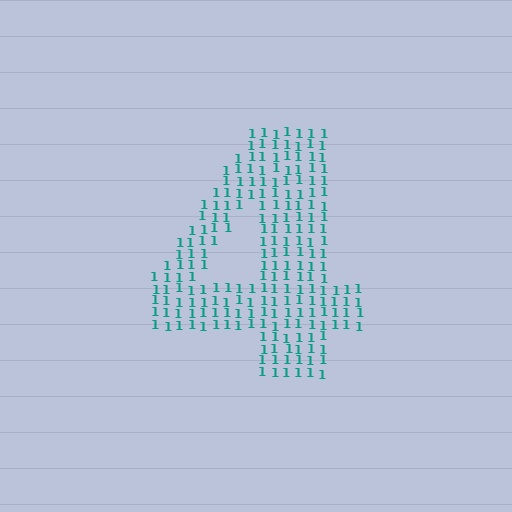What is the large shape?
The large shape is the digit 4.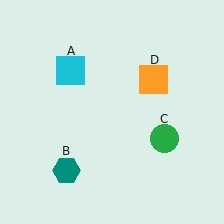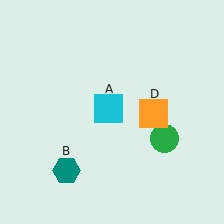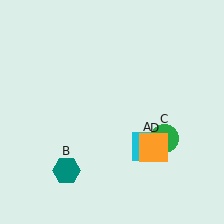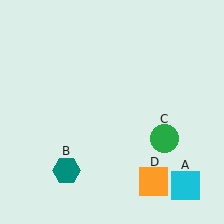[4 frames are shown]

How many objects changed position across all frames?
2 objects changed position: cyan square (object A), orange square (object D).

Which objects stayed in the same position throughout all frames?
Teal hexagon (object B) and green circle (object C) remained stationary.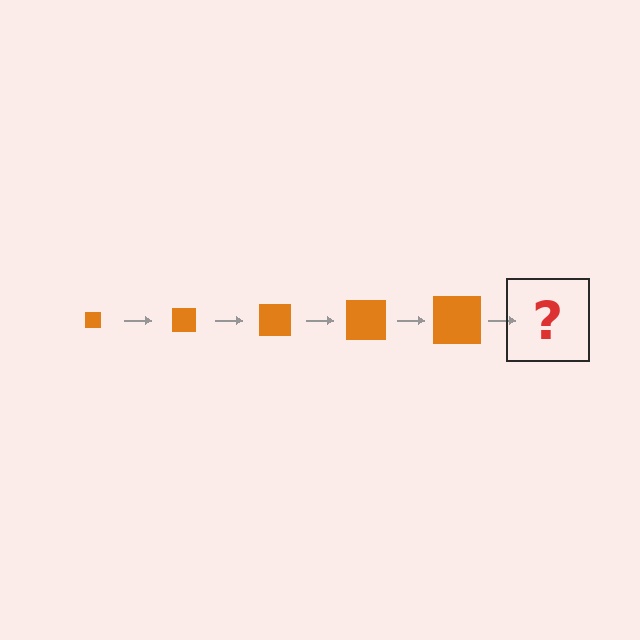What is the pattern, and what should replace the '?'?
The pattern is that the square gets progressively larger each step. The '?' should be an orange square, larger than the previous one.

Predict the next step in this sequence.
The next step is an orange square, larger than the previous one.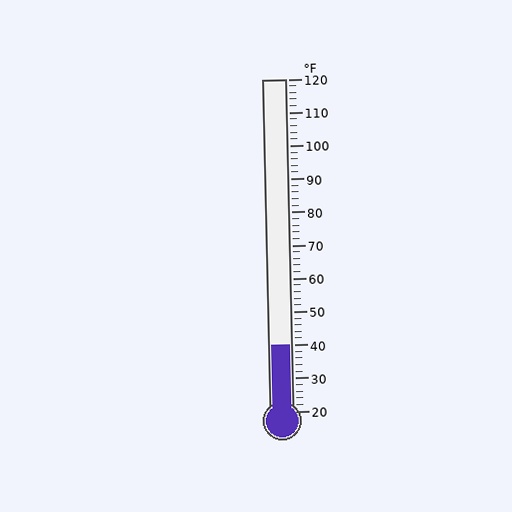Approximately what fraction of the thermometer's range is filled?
The thermometer is filled to approximately 20% of its range.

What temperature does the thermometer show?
The thermometer shows approximately 40°F.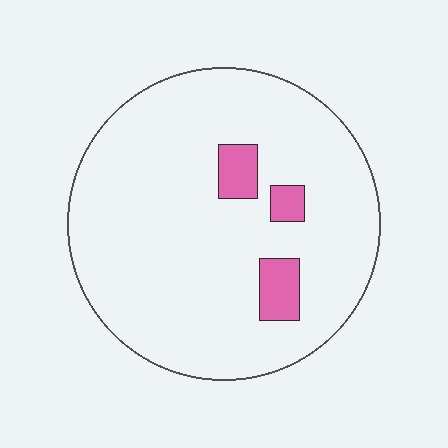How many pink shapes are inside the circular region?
3.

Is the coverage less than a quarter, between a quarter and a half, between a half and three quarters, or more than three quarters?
Less than a quarter.